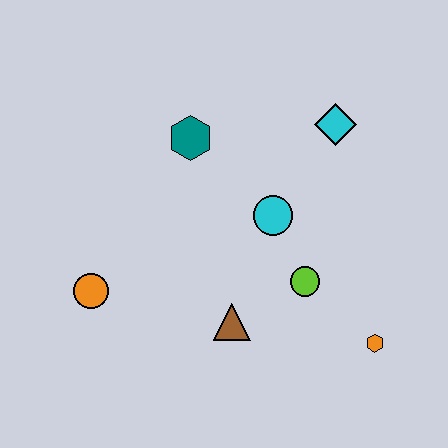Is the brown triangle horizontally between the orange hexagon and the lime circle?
No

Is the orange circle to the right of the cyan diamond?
No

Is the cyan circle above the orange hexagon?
Yes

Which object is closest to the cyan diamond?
The cyan circle is closest to the cyan diamond.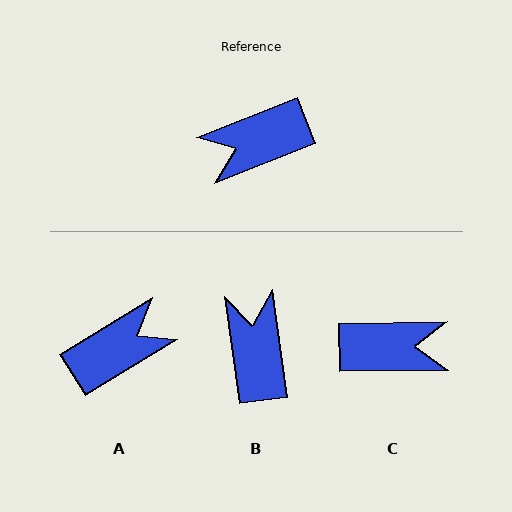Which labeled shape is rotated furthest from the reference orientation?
A, about 170 degrees away.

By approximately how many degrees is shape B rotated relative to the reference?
Approximately 103 degrees clockwise.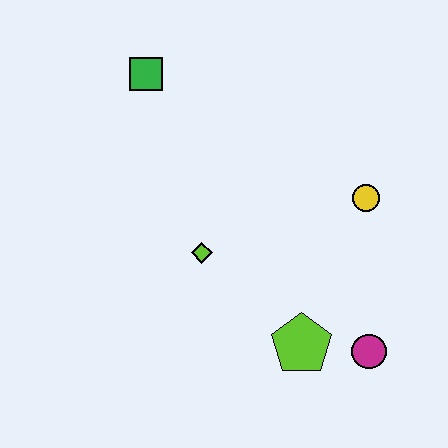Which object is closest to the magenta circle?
The lime pentagon is closest to the magenta circle.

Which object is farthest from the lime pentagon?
The green square is farthest from the lime pentagon.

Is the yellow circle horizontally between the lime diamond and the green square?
No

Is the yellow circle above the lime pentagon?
Yes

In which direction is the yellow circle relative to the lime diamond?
The yellow circle is to the right of the lime diamond.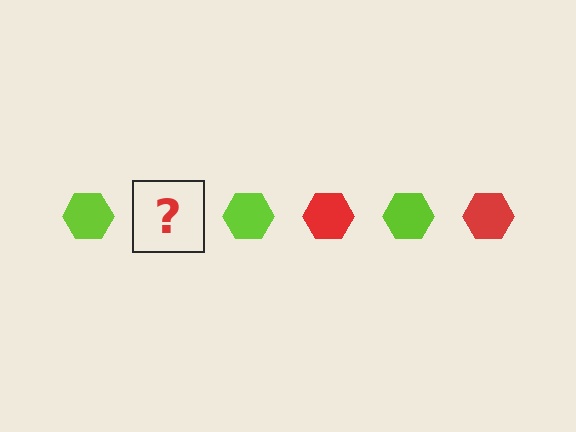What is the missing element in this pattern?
The missing element is a red hexagon.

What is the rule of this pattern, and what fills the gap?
The rule is that the pattern cycles through lime, red hexagons. The gap should be filled with a red hexagon.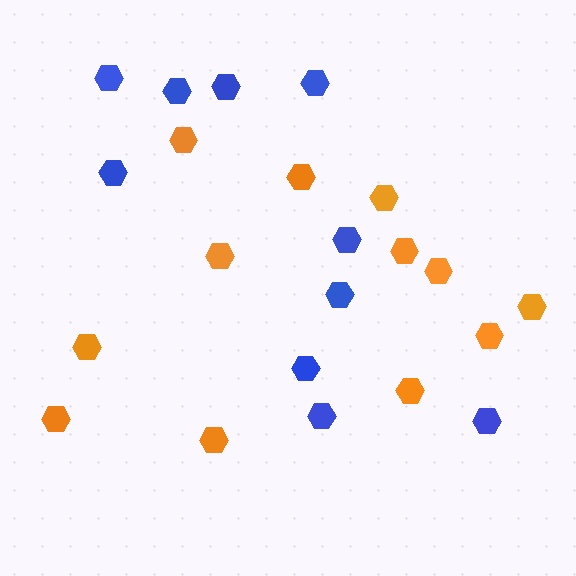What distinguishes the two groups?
There are 2 groups: one group of orange hexagons (12) and one group of blue hexagons (10).